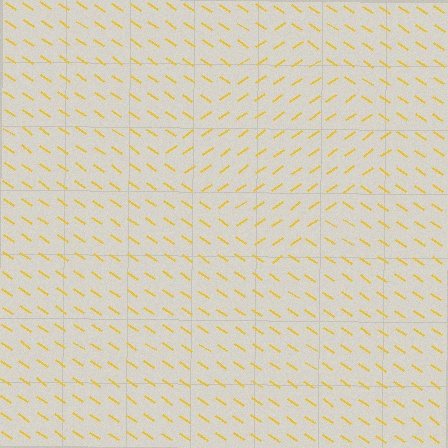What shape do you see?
I see a diamond.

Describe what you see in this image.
The image is filled with small yellow line segments. A diamond region in the image has lines oriented differently from the surrounding lines, creating a visible texture boundary.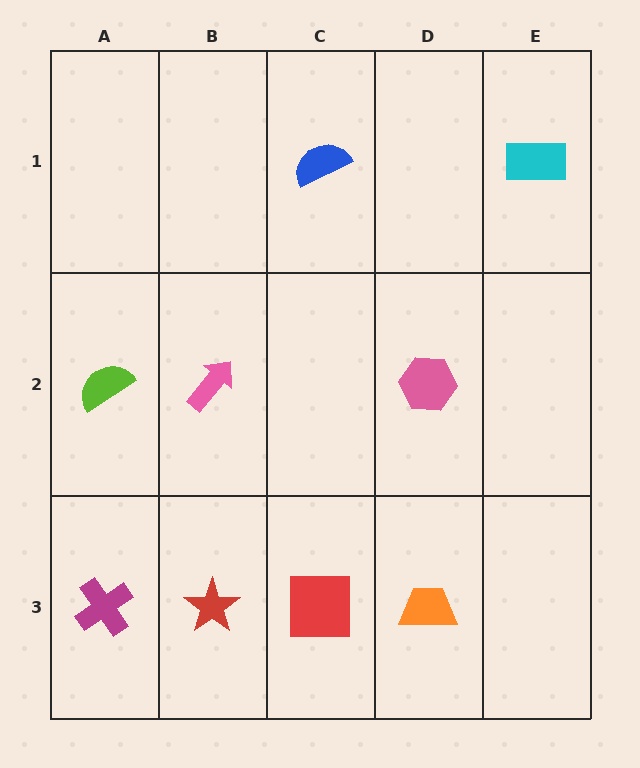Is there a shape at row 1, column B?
No, that cell is empty.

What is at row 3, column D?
An orange trapezoid.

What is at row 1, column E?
A cyan rectangle.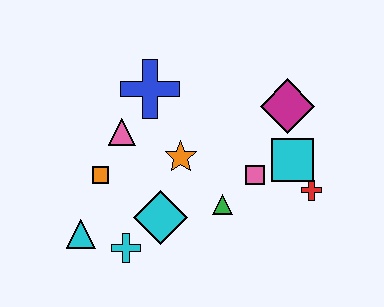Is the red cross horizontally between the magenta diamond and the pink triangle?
No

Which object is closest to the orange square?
The pink triangle is closest to the orange square.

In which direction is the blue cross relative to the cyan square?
The blue cross is to the left of the cyan square.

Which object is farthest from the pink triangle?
The red cross is farthest from the pink triangle.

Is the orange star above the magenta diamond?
No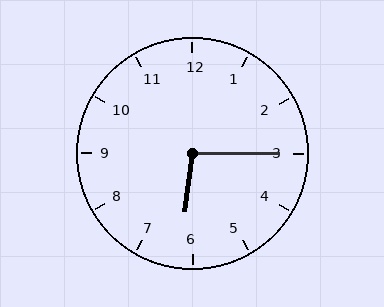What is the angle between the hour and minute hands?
Approximately 98 degrees.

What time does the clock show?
6:15.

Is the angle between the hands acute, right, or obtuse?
It is obtuse.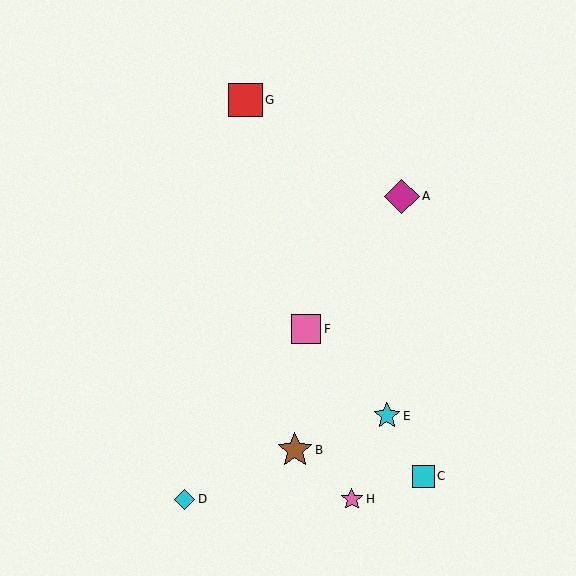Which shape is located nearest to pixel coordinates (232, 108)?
The red square (labeled G) at (245, 100) is nearest to that location.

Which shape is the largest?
The brown star (labeled B) is the largest.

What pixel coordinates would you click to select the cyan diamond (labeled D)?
Click at (185, 499) to select the cyan diamond D.